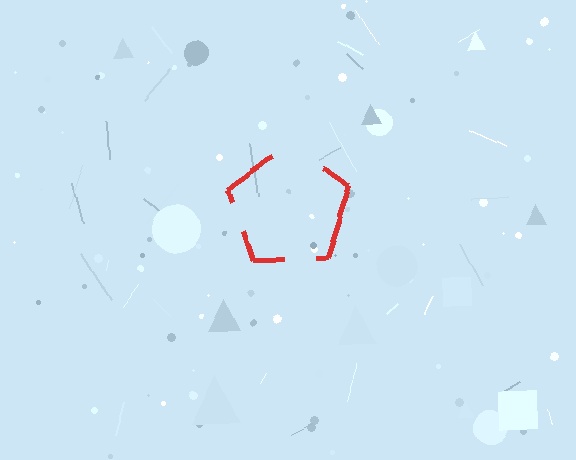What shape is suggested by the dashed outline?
The dashed outline suggests a pentagon.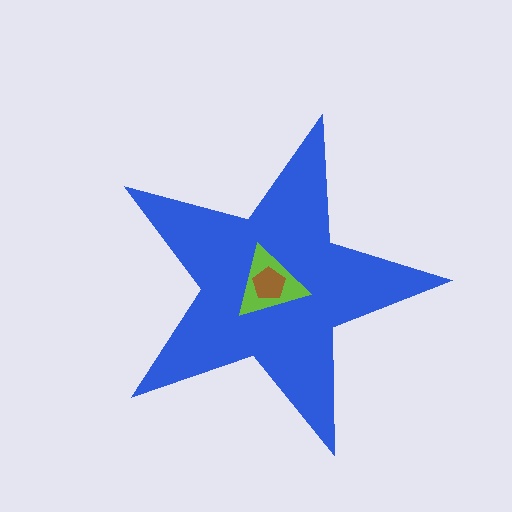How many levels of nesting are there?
3.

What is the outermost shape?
The blue star.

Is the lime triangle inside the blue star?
Yes.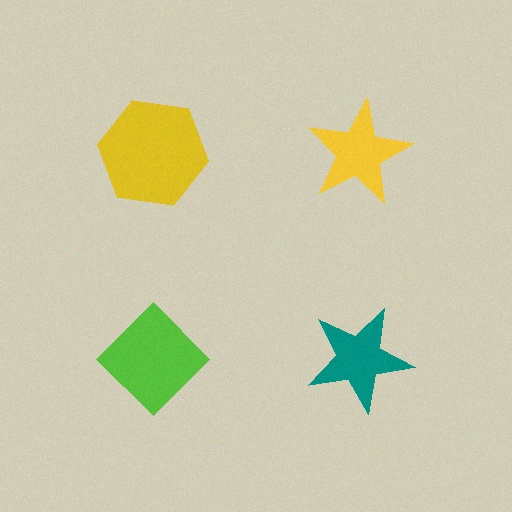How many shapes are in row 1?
2 shapes.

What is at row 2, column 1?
A lime diamond.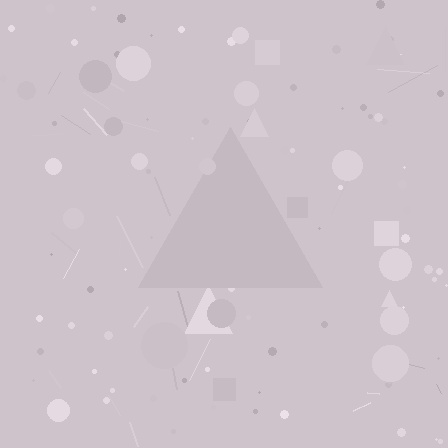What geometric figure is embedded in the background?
A triangle is embedded in the background.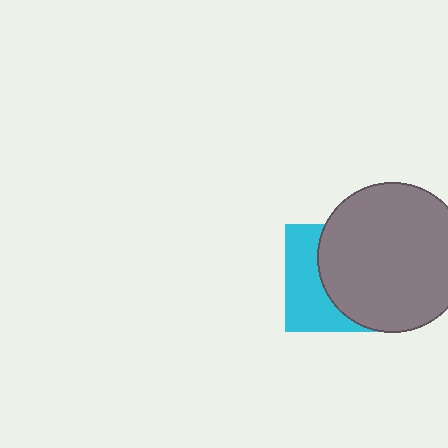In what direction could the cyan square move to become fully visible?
The cyan square could move left. That would shift it out from behind the gray circle entirely.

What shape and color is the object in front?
The object in front is a gray circle.